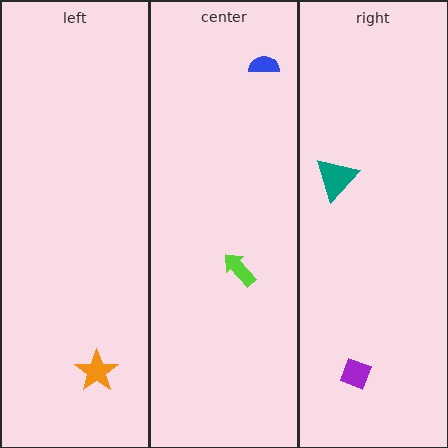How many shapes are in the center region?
2.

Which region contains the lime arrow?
The center region.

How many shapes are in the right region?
2.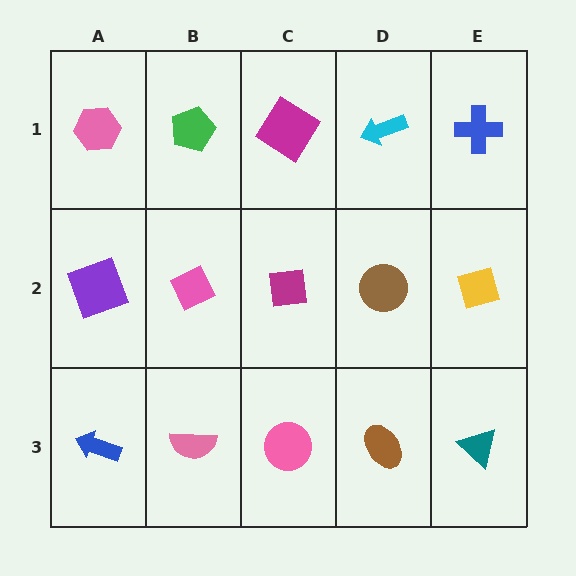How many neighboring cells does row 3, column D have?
3.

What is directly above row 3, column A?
A purple square.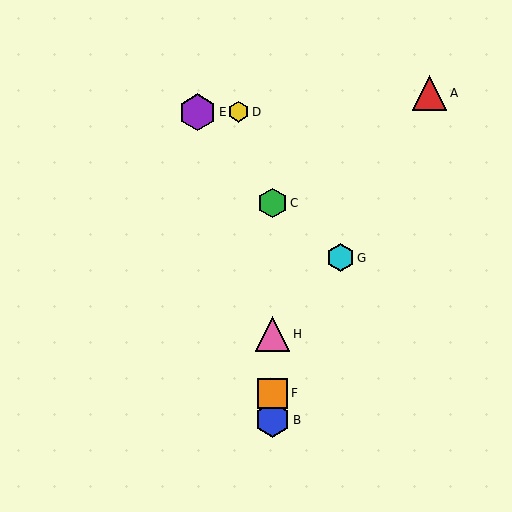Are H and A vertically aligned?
No, H is at x≈272 and A is at x≈430.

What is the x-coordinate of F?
Object F is at x≈272.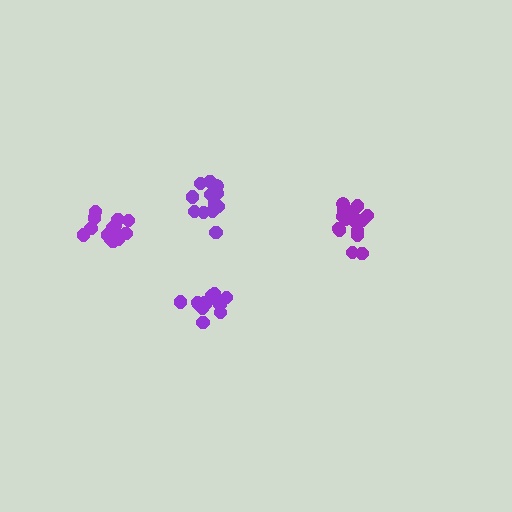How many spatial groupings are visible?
There are 4 spatial groupings.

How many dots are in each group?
Group 1: 13 dots, Group 2: 15 dots, Group 3: 17 dots, Group 4: 15 dots (60 total).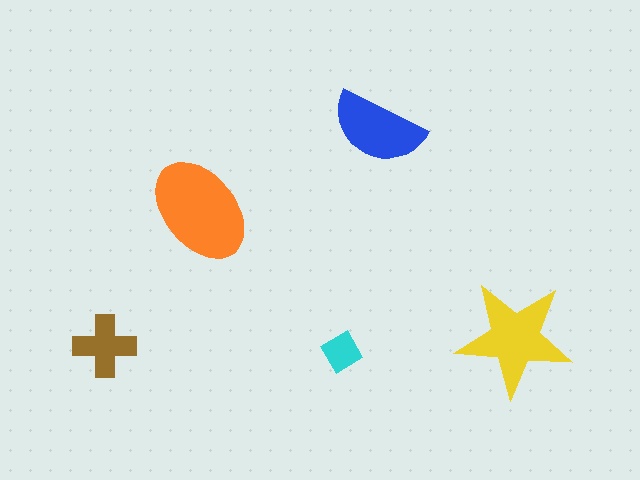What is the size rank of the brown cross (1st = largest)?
4th.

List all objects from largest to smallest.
The orange ellipse, the yellow star, the blue semicircle, the brown cross, the cyan diamond.